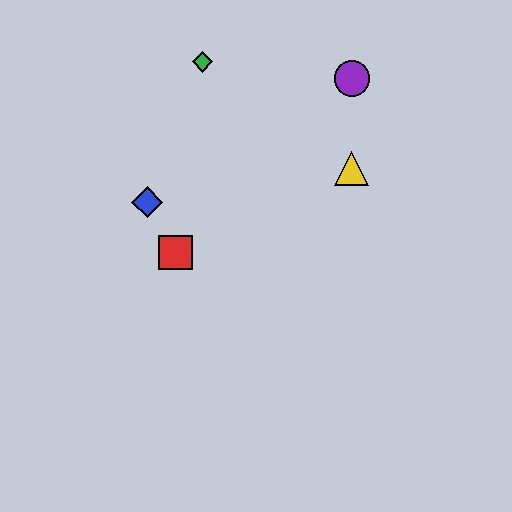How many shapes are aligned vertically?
2 shapes (the yellow triangle, the purple circle) are aligned vertically.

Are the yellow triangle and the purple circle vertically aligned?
Yes, both are at x≈352.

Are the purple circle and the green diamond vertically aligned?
No, the purple circle is at x≈352 and the green diamond is at x≈202.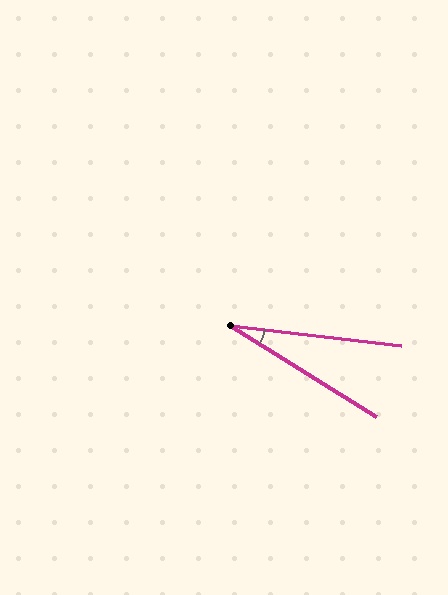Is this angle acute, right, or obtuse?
It is acute.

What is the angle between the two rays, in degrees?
Approximately 25 degrees.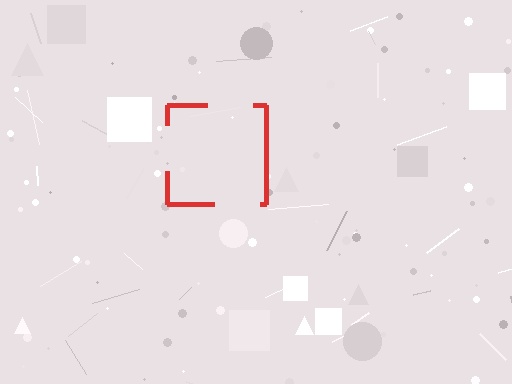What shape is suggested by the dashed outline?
The dashed outline suggests a square.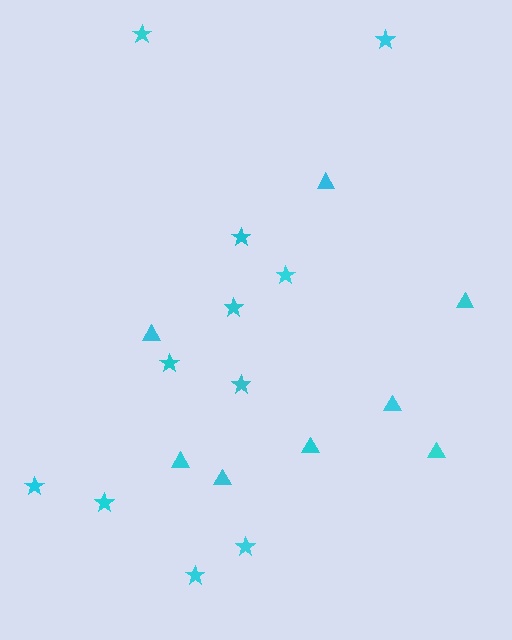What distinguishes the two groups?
There are 2 groups: one group of stars (11) and one group of triangles (8).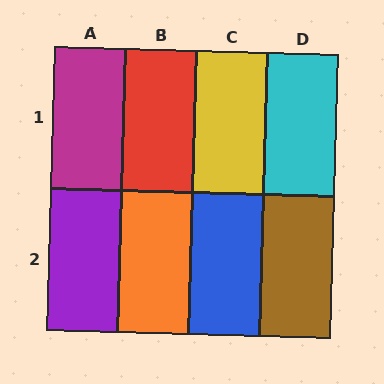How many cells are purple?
1 cell is purple.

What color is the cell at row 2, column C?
Blue.